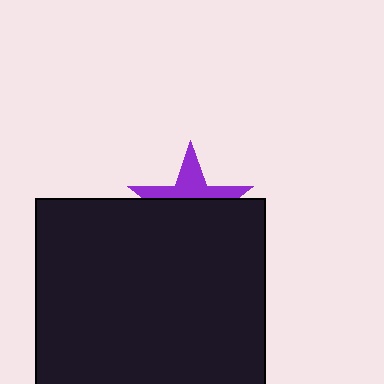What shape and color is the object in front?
The object in front is a black square.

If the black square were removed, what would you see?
You would see the complete purple star.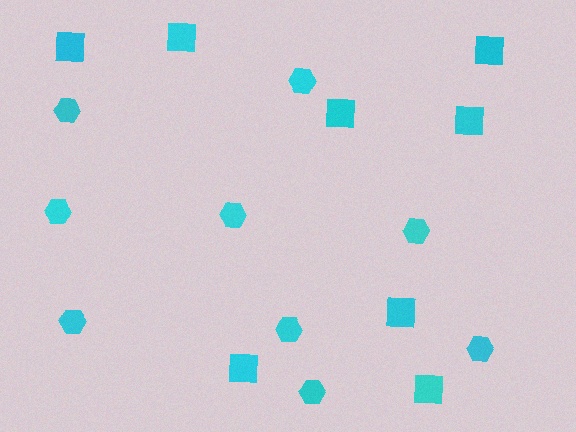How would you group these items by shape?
There are 2 groups: one group of hexagons (9) and one group of squares (8).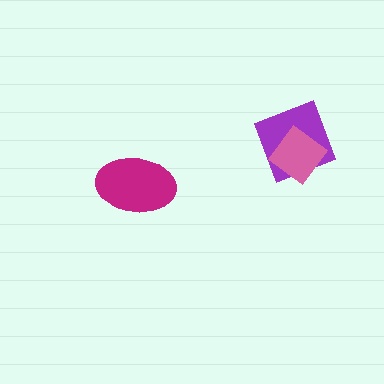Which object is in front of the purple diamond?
The pink diamond is in front of the purple diamond.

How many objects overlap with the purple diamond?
1 object overlaps with the purple diamond.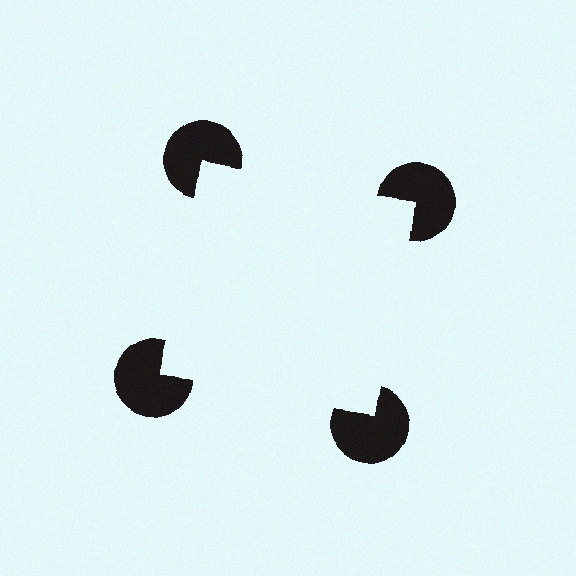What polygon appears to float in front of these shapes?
An illusory square — its edges are inferred from the aligned wedge cuts in the pac-man discs, not physically drawn.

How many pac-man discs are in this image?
There are 4 — one at each vertex of the illusory square.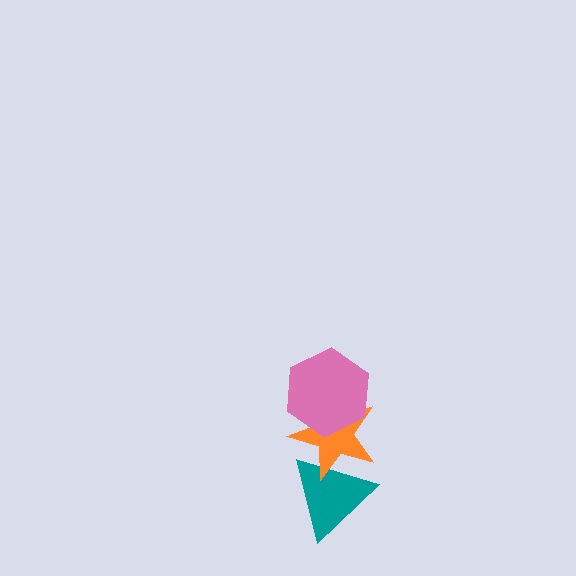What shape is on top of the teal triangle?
The orange star is on top of the teal triangle.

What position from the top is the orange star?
The orange star is 2nd from the top.